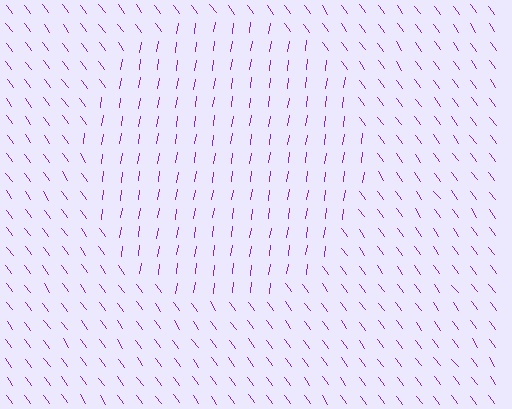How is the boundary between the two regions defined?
The boundary is defined purely by a change in line orientation (approximately 45 degrees difference). All lines are the same color and thickness.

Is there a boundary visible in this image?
Yes, there is a texture boundary formed by a change in line orientation.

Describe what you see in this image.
The image is filled with small purple line segments. A circle region in the image has lines oriented differently from the surrounding lines, creating a visible texture boundary.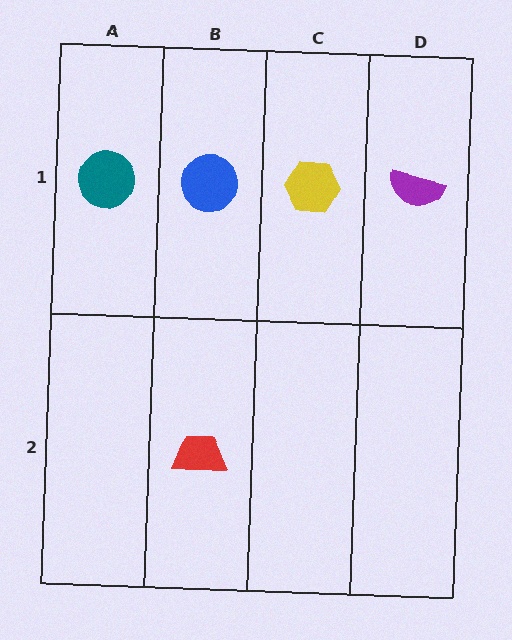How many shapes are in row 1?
4 shapes.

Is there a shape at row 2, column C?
No, that cell is empty.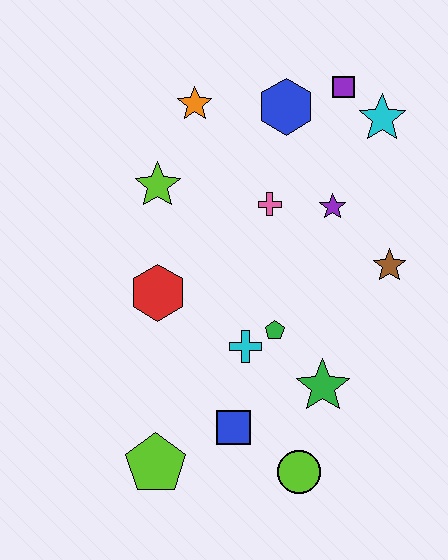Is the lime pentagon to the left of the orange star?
Yes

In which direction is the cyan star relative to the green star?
The cyan star is above the green star.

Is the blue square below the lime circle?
No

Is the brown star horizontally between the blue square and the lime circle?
No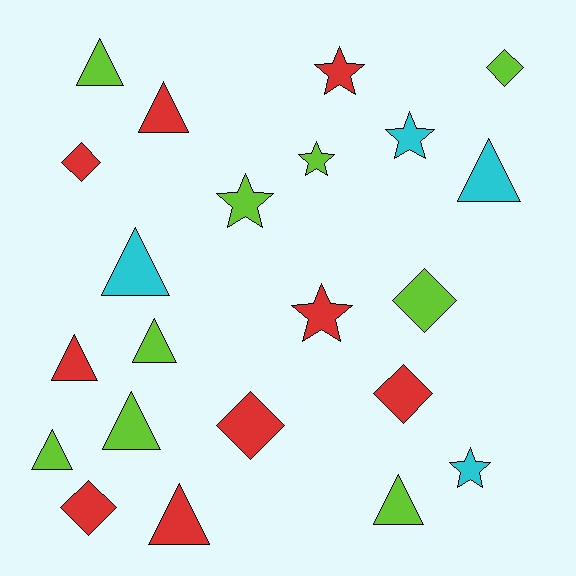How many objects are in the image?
There are 22 objects.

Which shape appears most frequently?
Triangle, with 10 objects.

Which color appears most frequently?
Red, with 9 objects.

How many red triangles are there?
There are 3 red triangles.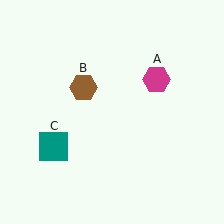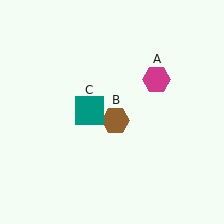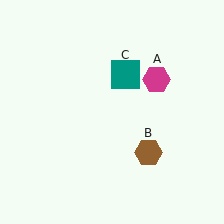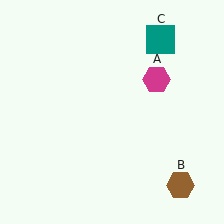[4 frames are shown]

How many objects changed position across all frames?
2 objects changed position: brown hexagon (object B), teal square (object C).